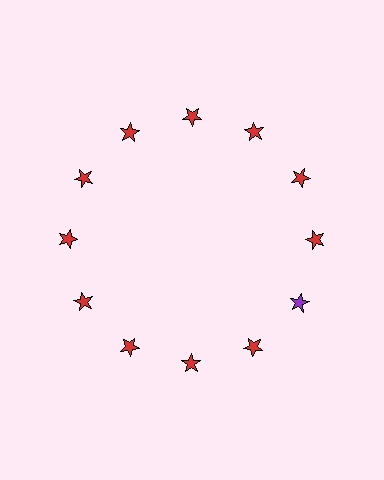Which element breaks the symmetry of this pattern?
The purple star at roughly the 4 o'clock position breaks the symmetry. All other shapes are red stars.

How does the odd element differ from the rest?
It has a different color: purple instead of red.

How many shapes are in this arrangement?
There are 12 shapes arranged in a ring pattern.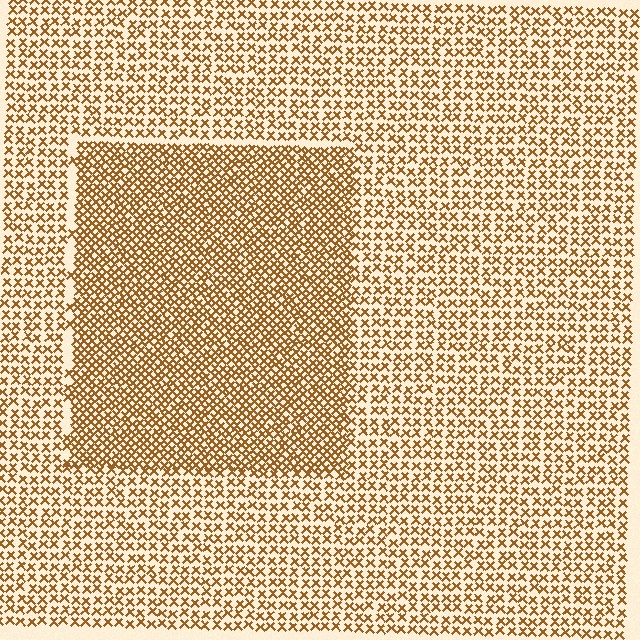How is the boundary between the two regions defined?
The boundary is defined by a change in element density (approximately 1.8x ratio). All elements are the same color, size, and shape.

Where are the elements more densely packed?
The elements are more densely packed inside the rectangle boundary.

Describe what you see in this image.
The image contains small brown elements arranged at two different densities. A rectangle-shaped region is visible where the elements are more densely packed than the surrounding area.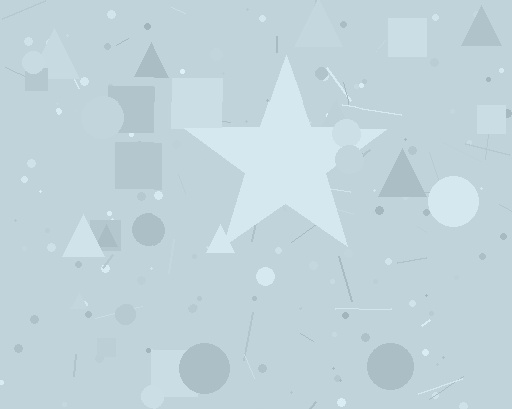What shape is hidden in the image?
A star is hidden in the image.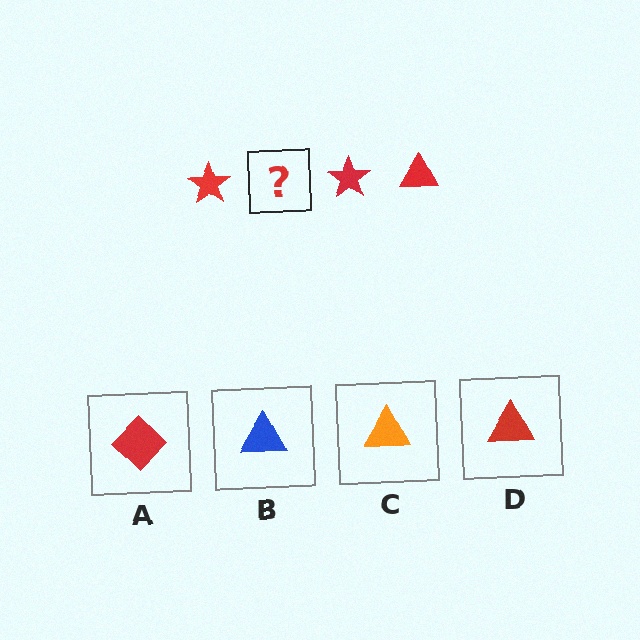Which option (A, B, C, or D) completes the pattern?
D.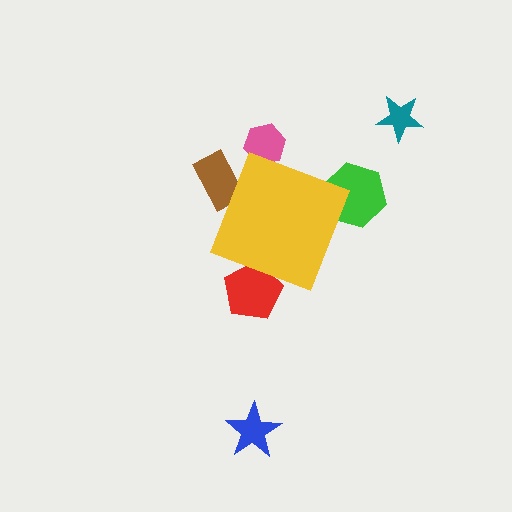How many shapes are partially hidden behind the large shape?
4 shapes are partially hidden.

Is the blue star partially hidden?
No, the blue star is fully visible.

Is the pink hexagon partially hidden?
Yes, the pink hexagon is partially hidden behind the yellow diamond.